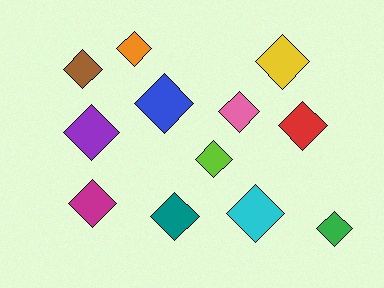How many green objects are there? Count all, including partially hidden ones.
There is 1 green object.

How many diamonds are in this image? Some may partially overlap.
There are 12 diamonds.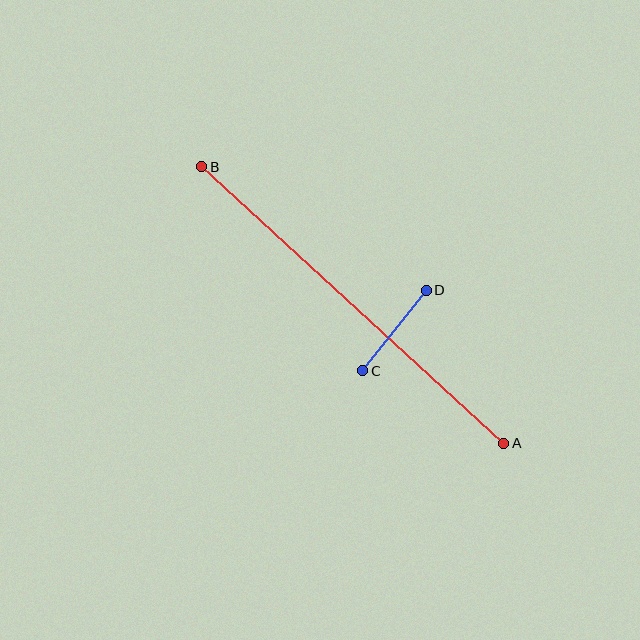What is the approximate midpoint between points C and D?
The midpoint is at approximately (394, 330) pixels.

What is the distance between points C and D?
The distance is approximately 103 pixels.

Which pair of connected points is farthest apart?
Points A and B are farthest apart.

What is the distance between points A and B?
The distance is approximately 409 pixels.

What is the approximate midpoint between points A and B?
The midpoint is at approximately (353, 305) pixels.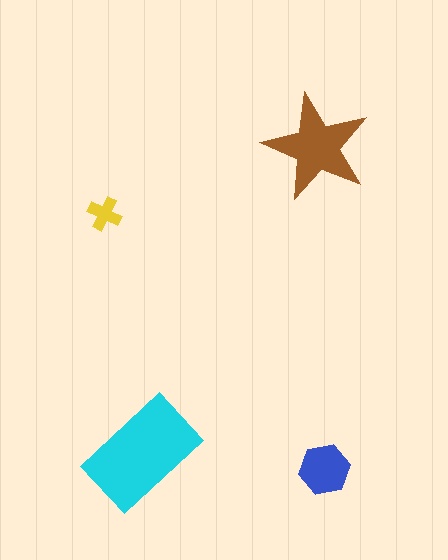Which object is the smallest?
The yellow cross.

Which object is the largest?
The cyan rectangle.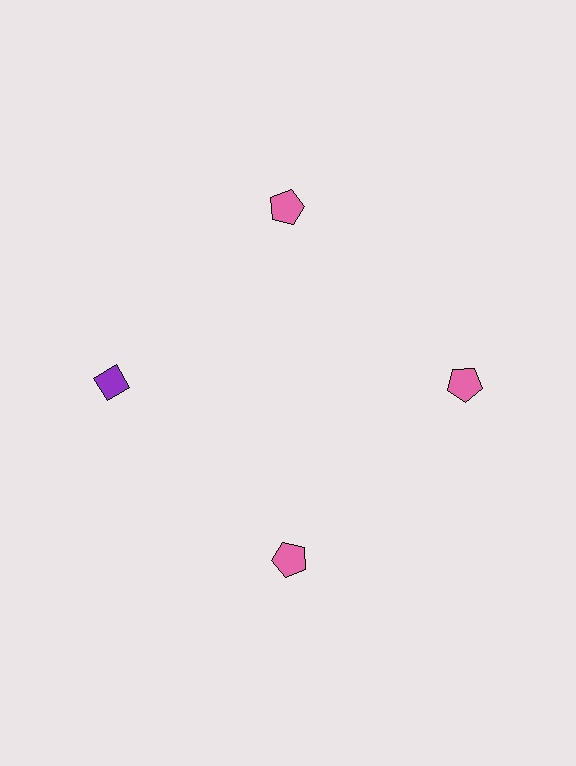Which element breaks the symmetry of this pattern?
The purple diamond at roughly the 9 o'clock position breaks the symmetry. All other shapes are pink pentagons.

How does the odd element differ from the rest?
It differs in both color (purple instead of pink) and shape (diamond instead of pentagon).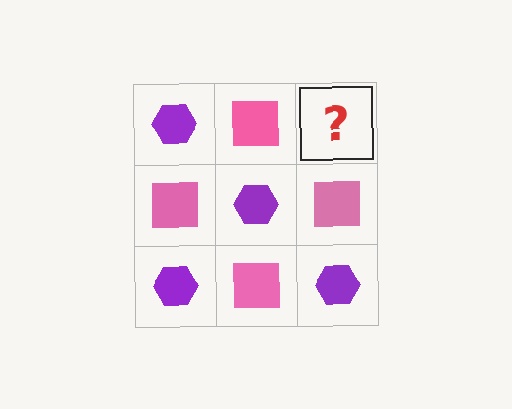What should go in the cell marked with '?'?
The missing cell should contain a purple hexagon.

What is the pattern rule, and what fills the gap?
The rule is that it alternates purple hexagon and pink square in a checkerboard pattern. The gap should be filled with a purple hexagon.